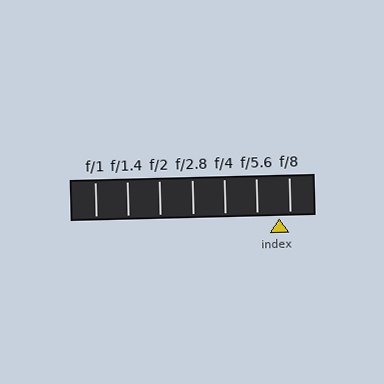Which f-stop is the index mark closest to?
The index mark is closest to f/8.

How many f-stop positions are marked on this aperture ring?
There are 7 f-stop positions marked.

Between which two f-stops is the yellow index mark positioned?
The index mark is between f/5.6 and f/8.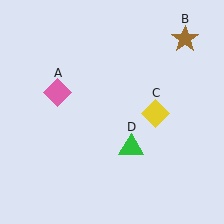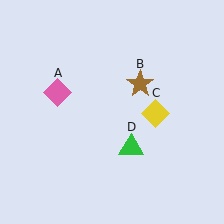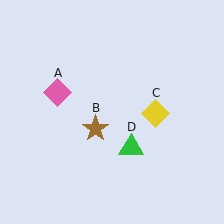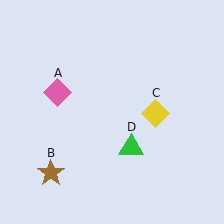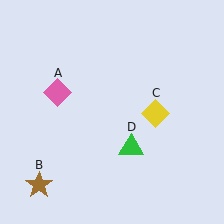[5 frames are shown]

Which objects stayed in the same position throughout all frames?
Pink diamond (object A) and yellow diamond (object C) and green triangle (object D) remained stationary.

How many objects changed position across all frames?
1 object changed position: brown star (object B).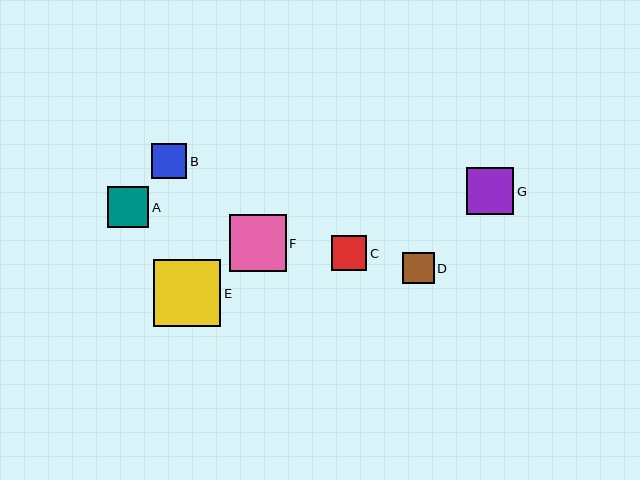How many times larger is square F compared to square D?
Square F is approximately 1.8 times the size of square D.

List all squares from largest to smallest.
From largest to smallest: E, F, G, A, C, B, D.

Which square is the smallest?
Square D is the smallest with a size of approximately 32 pixels.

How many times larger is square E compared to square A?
Square E is approximately 1.6 times the size of square A.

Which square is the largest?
Square E is the largest with a size of approximately 68 pixels.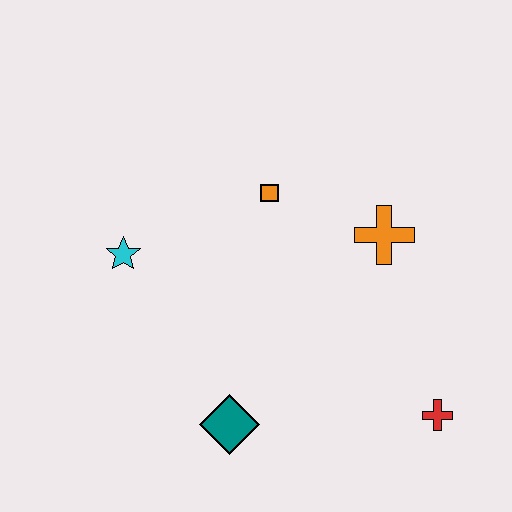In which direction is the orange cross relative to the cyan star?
The orange cross is to the right of the cyan star.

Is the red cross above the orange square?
No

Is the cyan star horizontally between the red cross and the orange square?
No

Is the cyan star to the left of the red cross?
Yes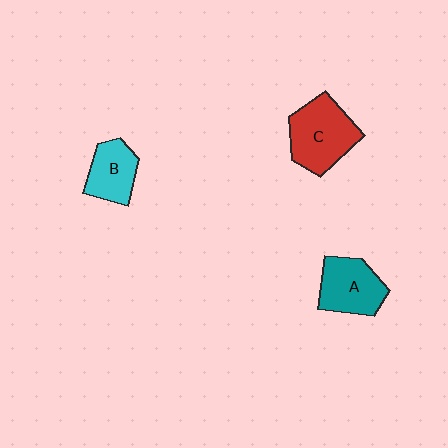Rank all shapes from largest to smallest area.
From largest to smallest: C (red), A (teal), B (cyan).